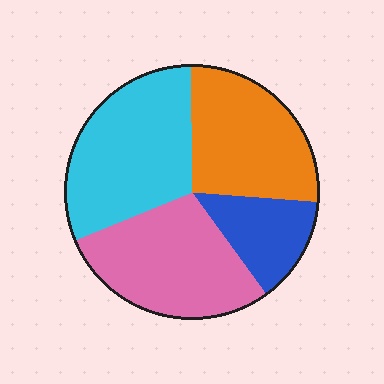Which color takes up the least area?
Blue, at roughly 15%.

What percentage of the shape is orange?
Orange covers about 25% of the shape.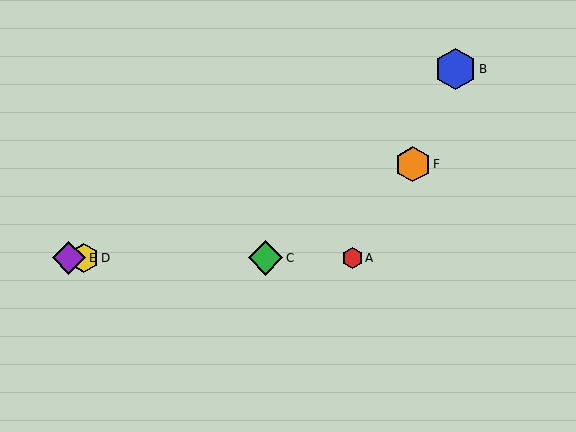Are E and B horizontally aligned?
No, E is at y≈258 and B is at y≈69.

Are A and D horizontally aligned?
Yes, both are at y≈258.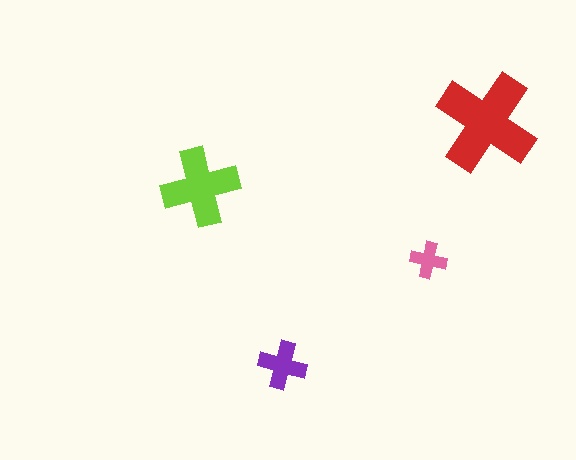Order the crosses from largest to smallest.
the red one, the lime one, the purple one, the pink one.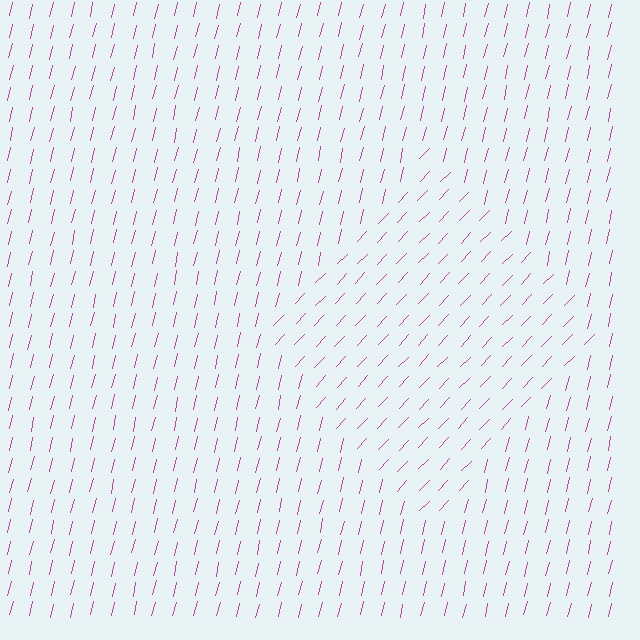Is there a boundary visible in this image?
Yes, there is a texture boundary formed by a change in line orientation.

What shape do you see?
I see a diamond.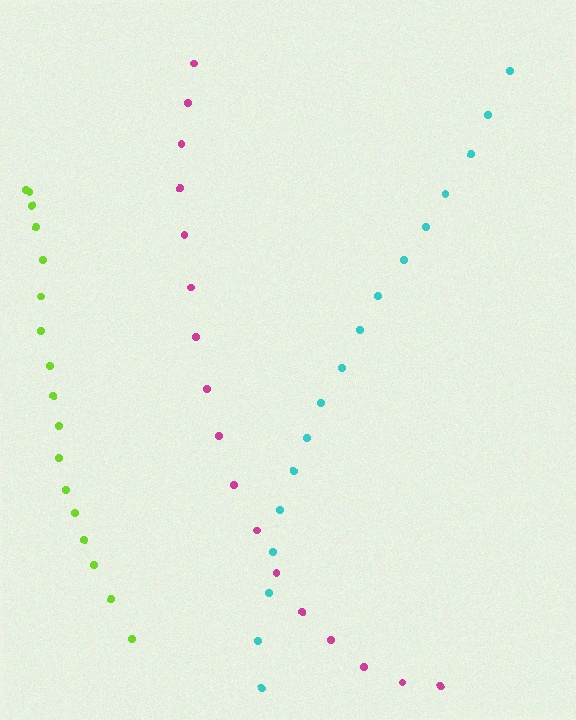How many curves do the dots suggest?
There are 3 distinct paths.